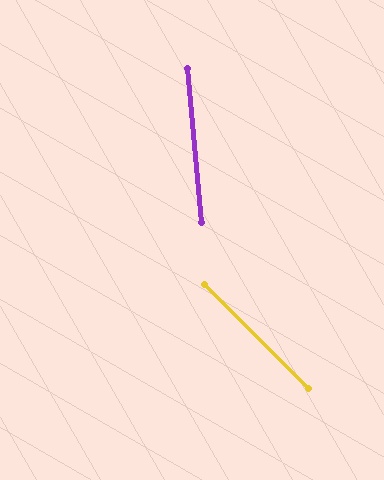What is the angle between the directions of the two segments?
Approximately 40 degrees.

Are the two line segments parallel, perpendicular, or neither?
Neither parallel nor perpendicular — they differ by about 40°.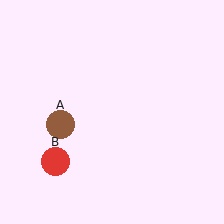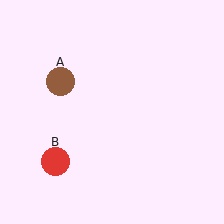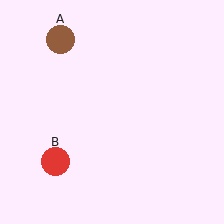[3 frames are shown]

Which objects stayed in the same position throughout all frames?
Red circle (object B) remained stationary.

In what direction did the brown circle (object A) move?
The brown circle (object A) moved up.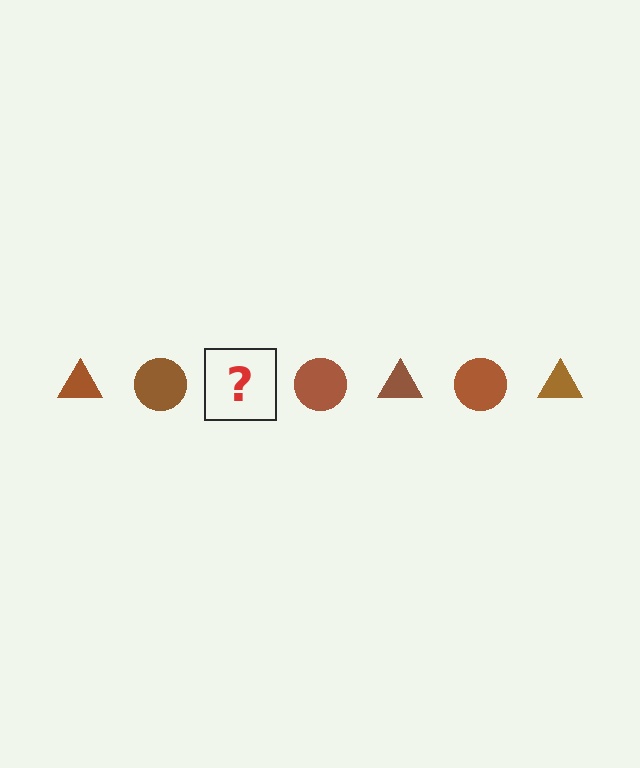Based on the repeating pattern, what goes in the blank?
The blank should be a brown triangle.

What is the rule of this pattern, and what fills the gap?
The rule is that the pattern cycles through triangle, circle shapes in brown. The gap should be filled with a brown triangle.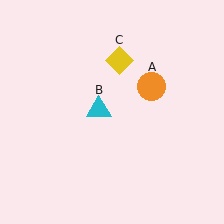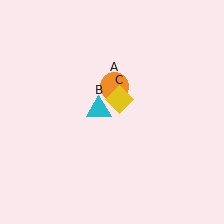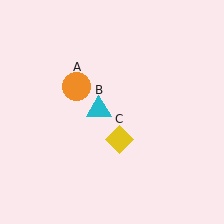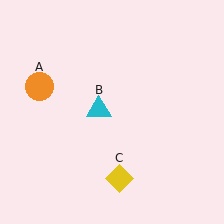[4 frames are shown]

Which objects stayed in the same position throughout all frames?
Cyan triangle (object B) remained stationary.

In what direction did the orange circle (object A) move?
The orange circle (object A) moved left.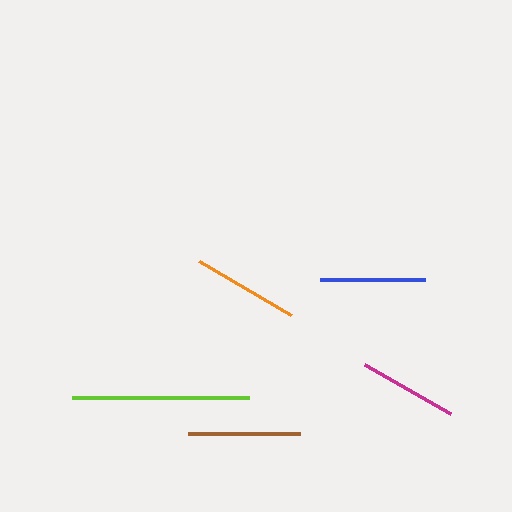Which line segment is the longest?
The lime line is the longest at approximately 176 pixels.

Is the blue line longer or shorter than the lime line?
The lime line is longer than the blue line.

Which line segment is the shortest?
The magenta line is the shortest at approximately 99 pixels.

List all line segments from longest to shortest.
From longest to shortest: lime, brown, orange, blue, magenta.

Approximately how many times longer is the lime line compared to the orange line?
The lime line is approximately 1.7 times the length of the orange line.